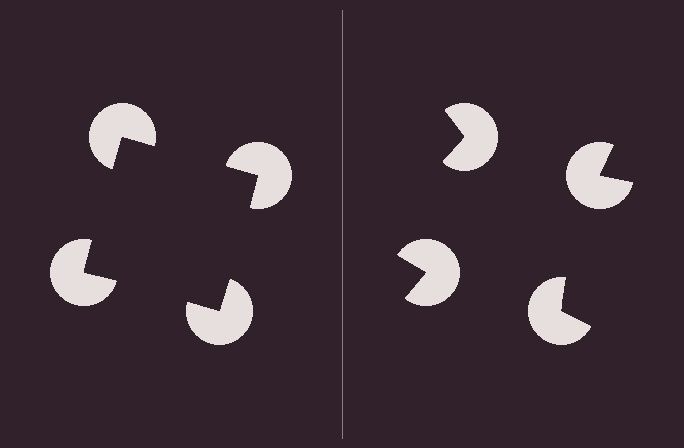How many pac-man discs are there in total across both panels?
8 — 4 on each side.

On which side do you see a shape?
An illusory square appears on the left side. On the right side the wedge cuts are rotated, so no coherent shape forms.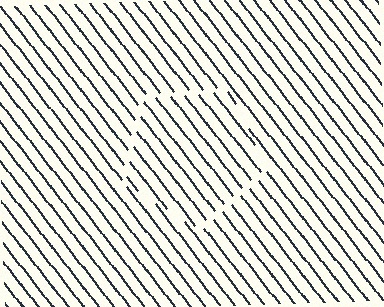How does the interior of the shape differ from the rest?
The interior of the shape contains the same grating, shifted by half a period — the contour is defined by the phase discontinuity where line-ends from the inner and outer gratings abut.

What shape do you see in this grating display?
An illusory pentagon. The interior of the shape contains the same grating, shifted by half a period — the contour is defined by the phase discontinuity where line-ends from the inner and outer gratings abut.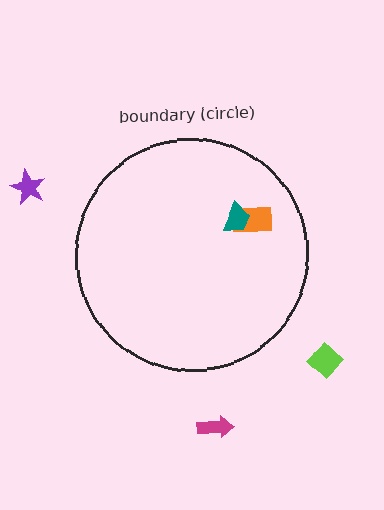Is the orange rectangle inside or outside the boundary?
Inside.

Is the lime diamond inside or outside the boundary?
Outside.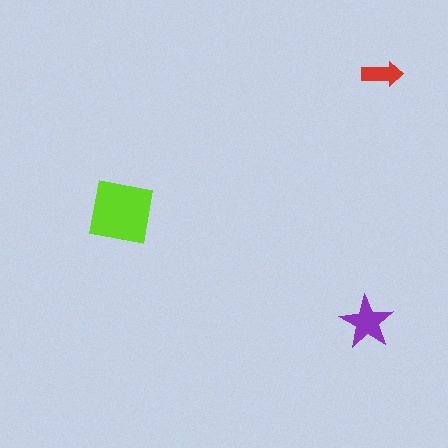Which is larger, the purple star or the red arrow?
The purple star.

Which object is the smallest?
The red arrow.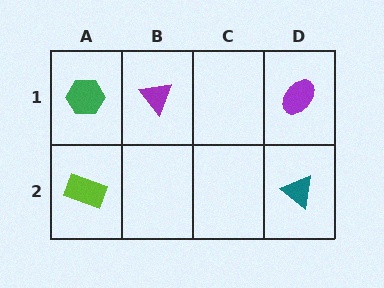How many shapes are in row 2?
2 shapes.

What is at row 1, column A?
A green hexagon.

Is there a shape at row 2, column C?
No, that cell is empty.